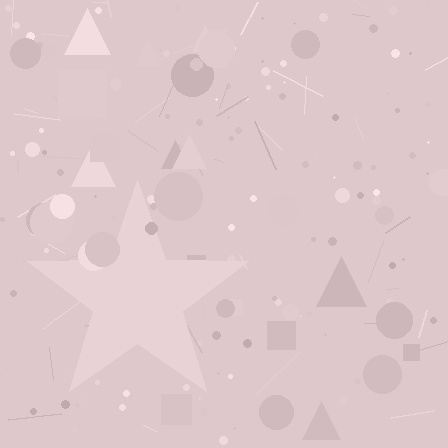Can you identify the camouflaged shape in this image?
The camouflaged shape is a star.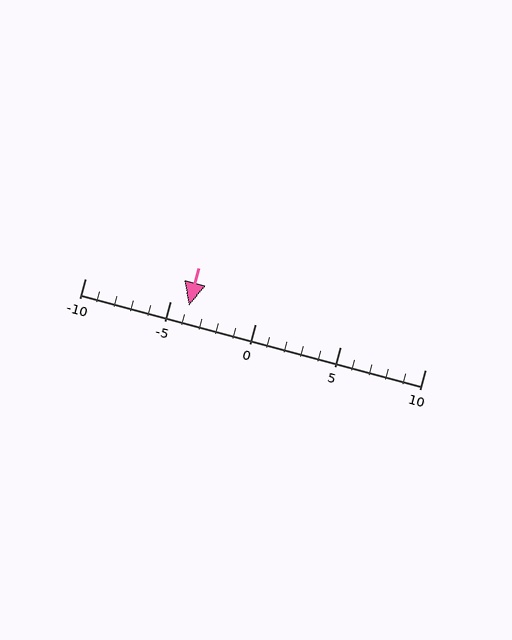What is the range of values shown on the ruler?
The ruler shows values from -10 to 10.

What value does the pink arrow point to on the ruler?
The pink arrow points to approximately -4.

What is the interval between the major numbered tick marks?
The major tick marks are spaced 5 units apart.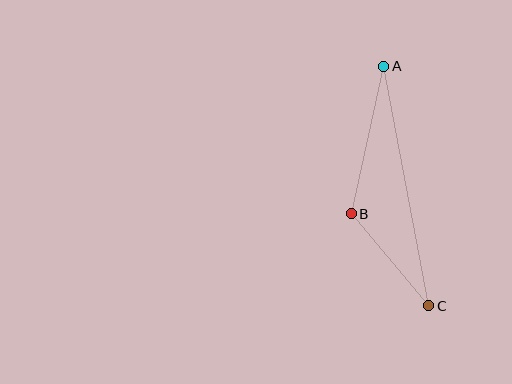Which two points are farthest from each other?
Points A and C are farthest from each other.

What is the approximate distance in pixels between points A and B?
The distance between A and B is approximately 151 pixels.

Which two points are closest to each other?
Points B and C are closest to each other.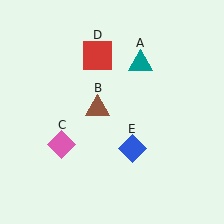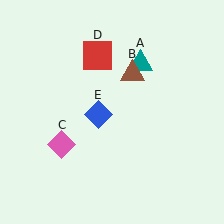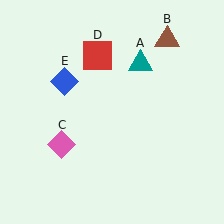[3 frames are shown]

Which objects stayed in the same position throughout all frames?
Teal triangle (object A) and pink diamond (object C) and red square (object D) remained stationary.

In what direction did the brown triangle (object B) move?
The brown triangle (object B) moved up and to the right.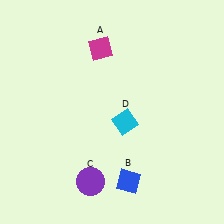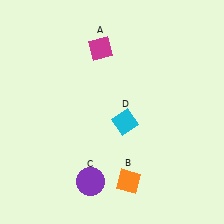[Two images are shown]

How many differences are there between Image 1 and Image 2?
There is 1 difference between the two images.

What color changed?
The diamond (B) changed from blue in Image 1 to orange in Image 2.